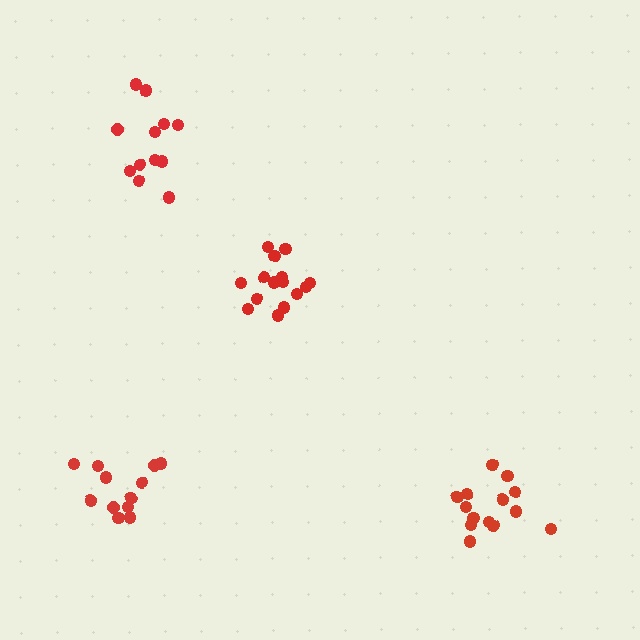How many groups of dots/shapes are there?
There are 4 groups.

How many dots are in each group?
Group 1: 12 dots, Group 2: 15 dots, Group 3: 14 dots, Group 4: 12 dots (53 total).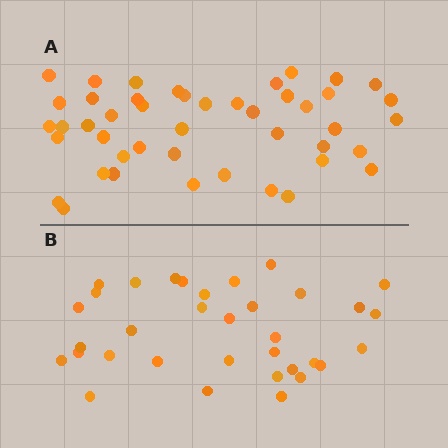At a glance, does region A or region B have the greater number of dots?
Region A (the top region) has more dots.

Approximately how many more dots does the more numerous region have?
Region A has roughly 12 or so more dots than region B.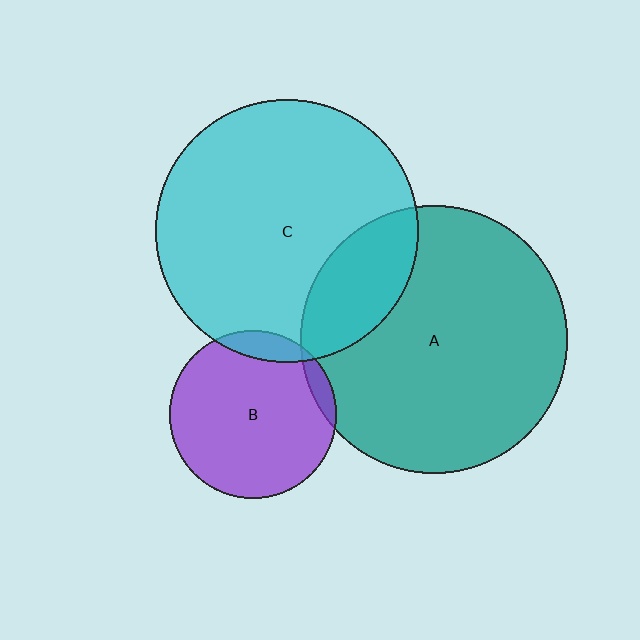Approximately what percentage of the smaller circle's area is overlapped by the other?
Approximately 5%.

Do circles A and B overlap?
Yes.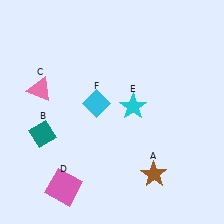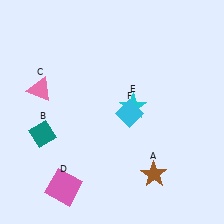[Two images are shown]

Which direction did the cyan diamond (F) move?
The cyan diamond (F) moved right.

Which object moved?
The cyan diamond (F) moved right.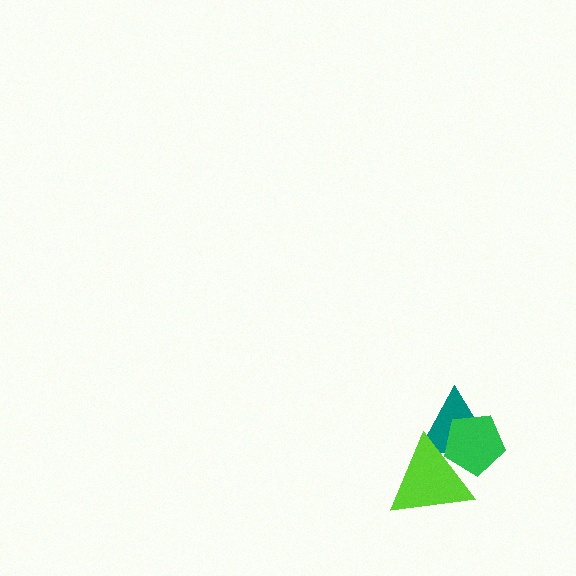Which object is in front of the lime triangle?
The green pentagon is in front of the lime triangle.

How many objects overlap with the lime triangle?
2 objects overlap with the lime triangle.